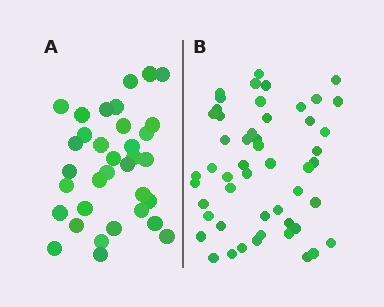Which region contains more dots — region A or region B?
Region B (the right region) has more dots.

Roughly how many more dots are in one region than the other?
Region B has approximately 15 more dots than region A.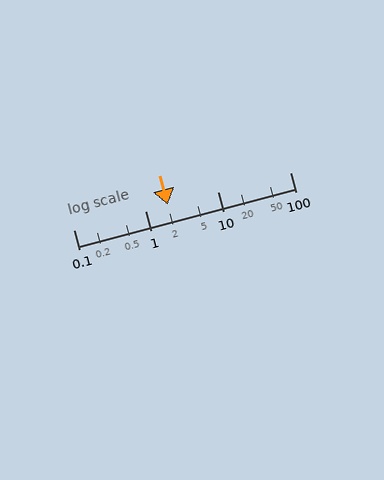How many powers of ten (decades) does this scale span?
The scale spans 3 decades, from 0.1 to 100.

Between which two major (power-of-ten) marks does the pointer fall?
The pointer is between 1 and 10.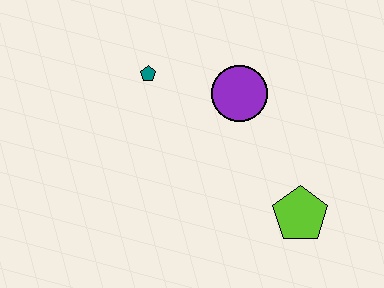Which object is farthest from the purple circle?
The lime pentagon is farthest from the purple circle.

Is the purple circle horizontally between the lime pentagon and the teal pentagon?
Yes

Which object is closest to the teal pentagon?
The purple circle is closest to the teal pentagon.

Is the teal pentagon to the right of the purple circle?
No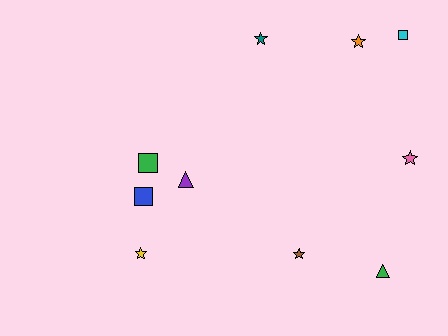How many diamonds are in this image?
There are no diamonds.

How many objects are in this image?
There are 10 objects.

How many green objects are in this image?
There are 2 green objects.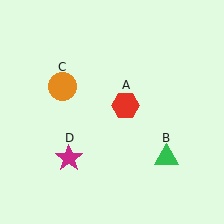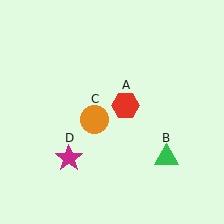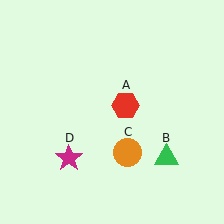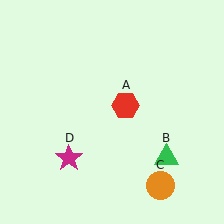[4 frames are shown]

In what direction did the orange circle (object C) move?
The orange circle (object C) moved down and to the right.